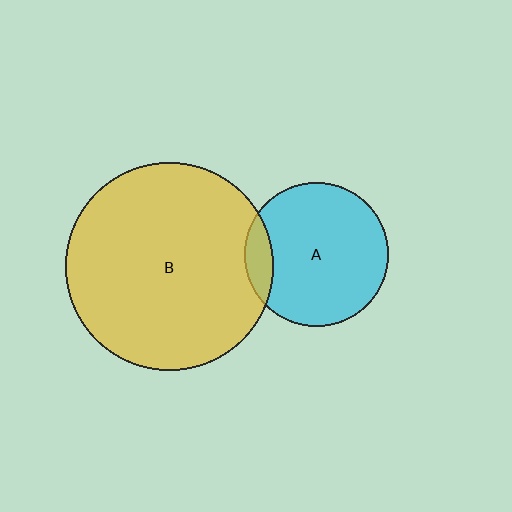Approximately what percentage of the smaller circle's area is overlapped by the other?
Approximately 10%.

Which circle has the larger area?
Circle B (yellow).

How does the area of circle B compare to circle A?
Approximately 2.1 times.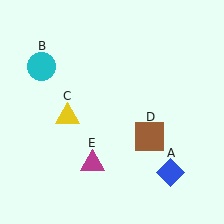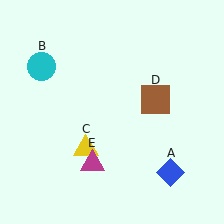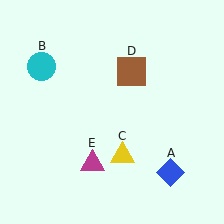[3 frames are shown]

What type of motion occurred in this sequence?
The yellow triangle (object C), brown square (object D) rotated counterclockwise around the center of the scene.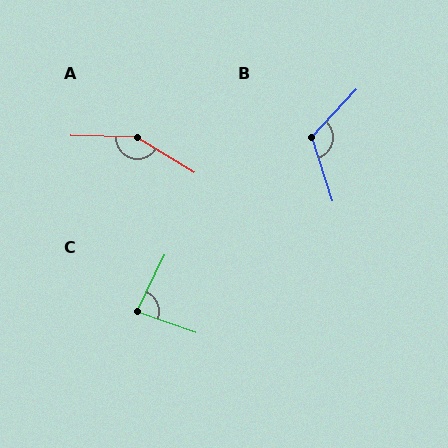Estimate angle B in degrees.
Approximately 119 degrees.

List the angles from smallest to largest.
C (83°), B (119°), A (151°).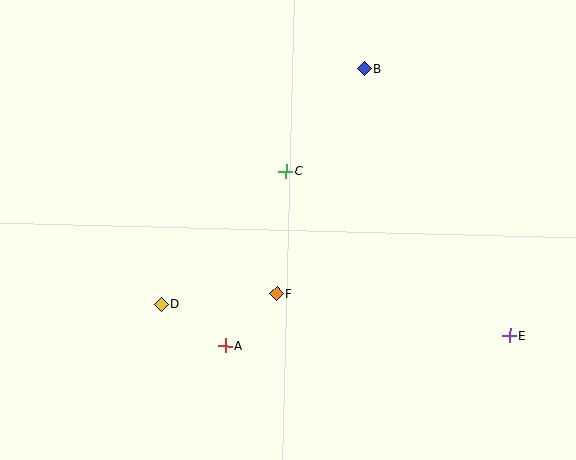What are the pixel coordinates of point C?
Point C is at (286, 171).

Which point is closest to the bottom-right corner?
Point E is closest to the bottom-right corner.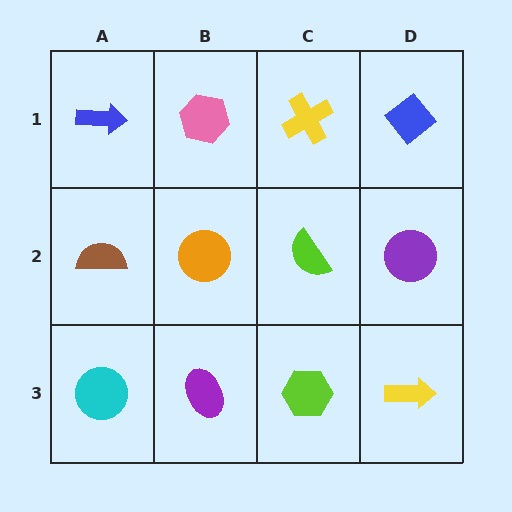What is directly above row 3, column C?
A lime semicircle.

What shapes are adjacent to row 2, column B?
A pink hexagon (row 1, column B), a purple ellipse (row 3, column B), a brown semicircle (row 2, column A), a lime semicircle (row 2, column C).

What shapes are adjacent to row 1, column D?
A purple circle (row 2, column D), a yellow cross (row 1, column C).